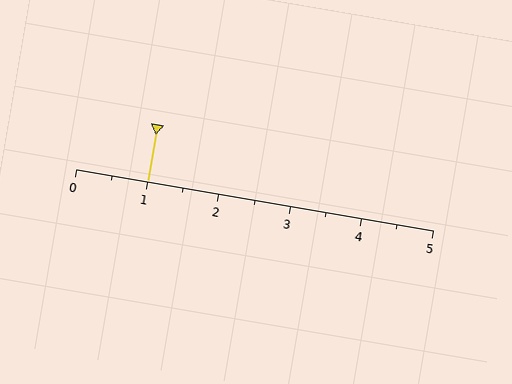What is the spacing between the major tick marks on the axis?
The major ticks are spaced 1 apart.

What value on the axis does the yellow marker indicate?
The marker indicates approximately 1.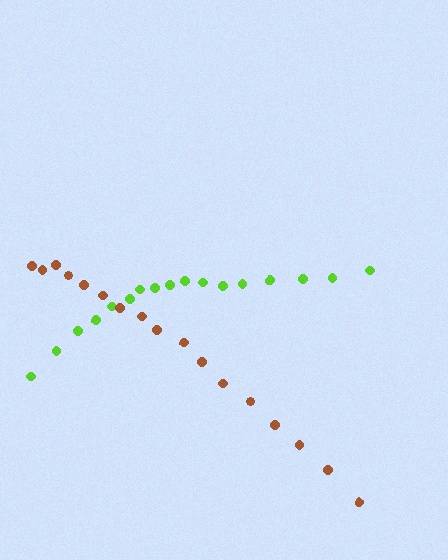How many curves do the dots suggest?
There are 2 distinct paths.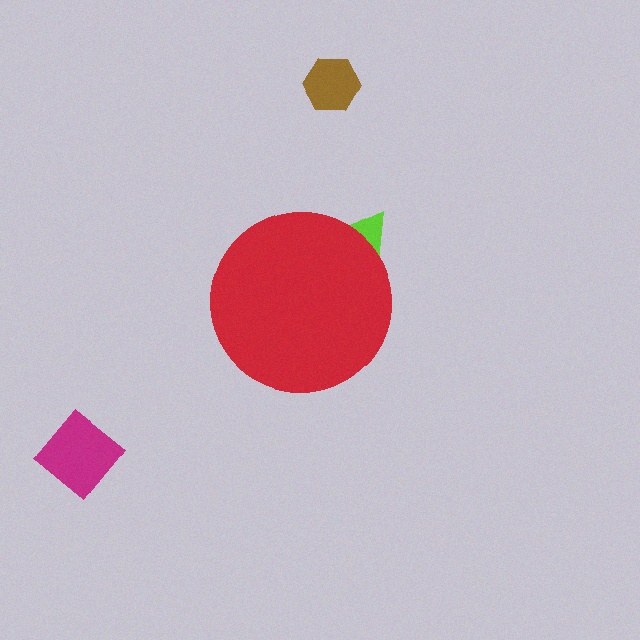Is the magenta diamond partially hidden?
No, the magenta diamond is fully visible.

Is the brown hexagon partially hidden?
No, the brown hexagon is fully visible.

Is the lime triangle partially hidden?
Yes, the lime triangle is partially hidden behind the red circle.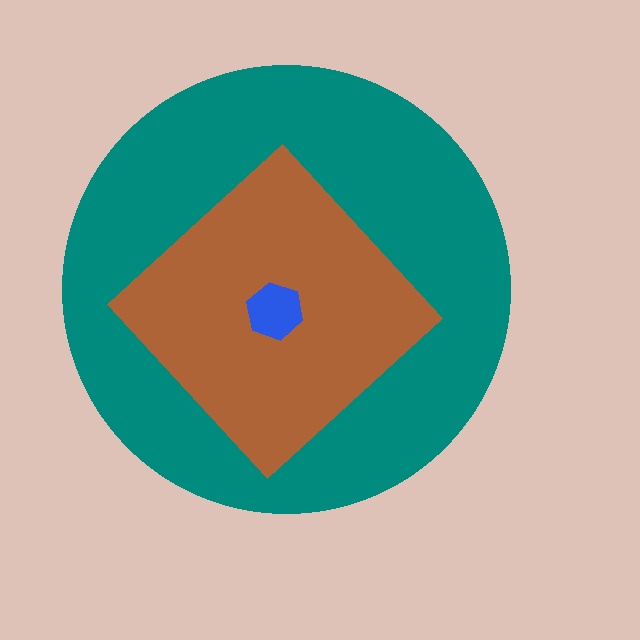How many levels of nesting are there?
3.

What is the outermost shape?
The teal circle.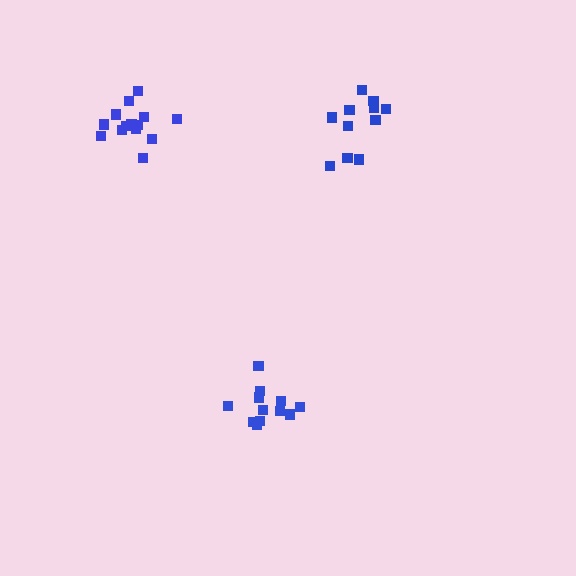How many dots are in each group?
Group 1: 11 dots, Group 2: 14 dots, Group 3: 12 dots (37 total).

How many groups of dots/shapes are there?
There are 3 groups.